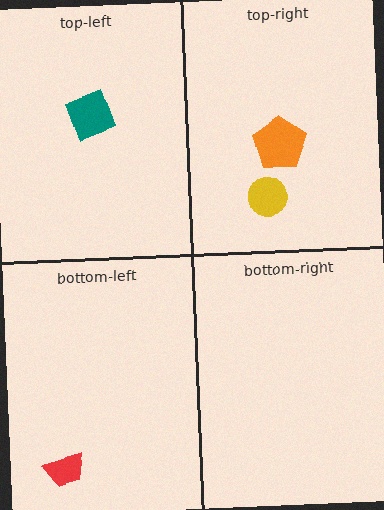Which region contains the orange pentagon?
The top-right region.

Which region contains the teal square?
The top-left region.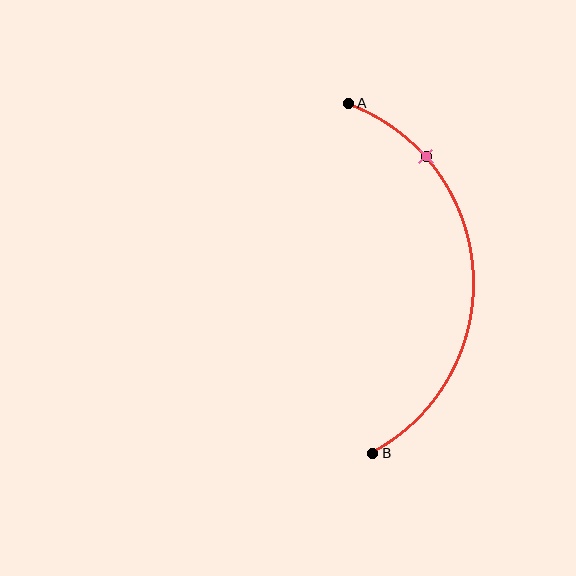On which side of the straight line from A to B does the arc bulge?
The arc bulges to the right of the straight line connecting A and B.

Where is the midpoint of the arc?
The arc midpoint is the point on the curve farthest from the straight line joining A and B. It sits to the right of that line.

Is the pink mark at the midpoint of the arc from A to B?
No. The pink mark lies on the arc but is closer to endpoint A. The arc midpoint would be at the point on the curve equidistant along the arc from both A and B.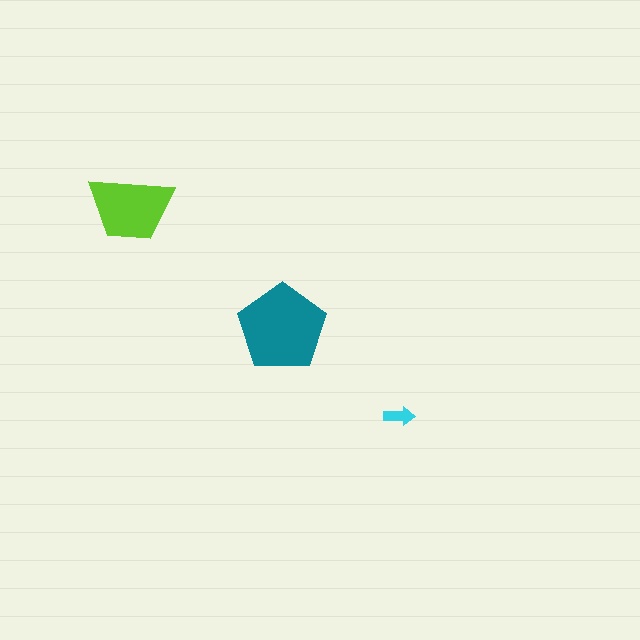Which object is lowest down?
The cyan arrow is bottommost.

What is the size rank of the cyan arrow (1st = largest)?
3rd.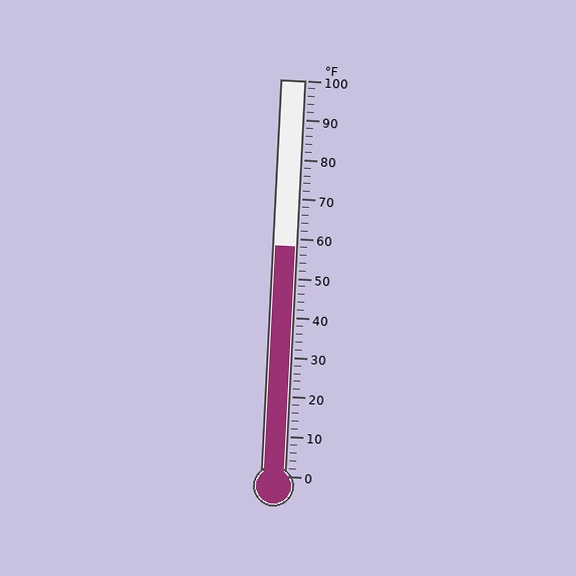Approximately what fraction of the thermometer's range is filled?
The thermometer is filled to approximately 60% of its range.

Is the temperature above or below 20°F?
The temperature is above 20°F.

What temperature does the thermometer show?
The thermometer shows approximately 58°F.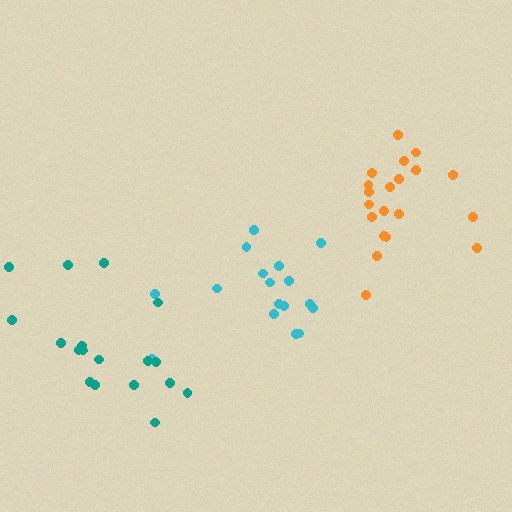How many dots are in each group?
Group 1: 17 dots, Group 2: 20 dots, Group 3: 18 dots (55 total).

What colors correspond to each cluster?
The clusters are colored: cyan, orange, teal.